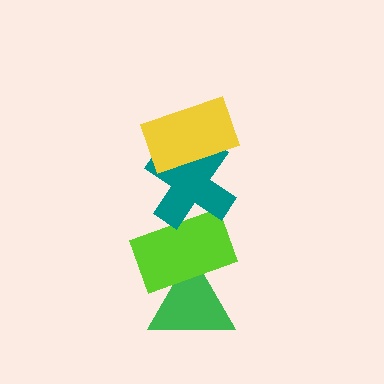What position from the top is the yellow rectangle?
The yellow rectangle is 1st from the top.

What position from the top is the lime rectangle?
The lime rectangle is 3rd from the top.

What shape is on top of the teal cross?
The yellow rectangle is on top of the teal cross.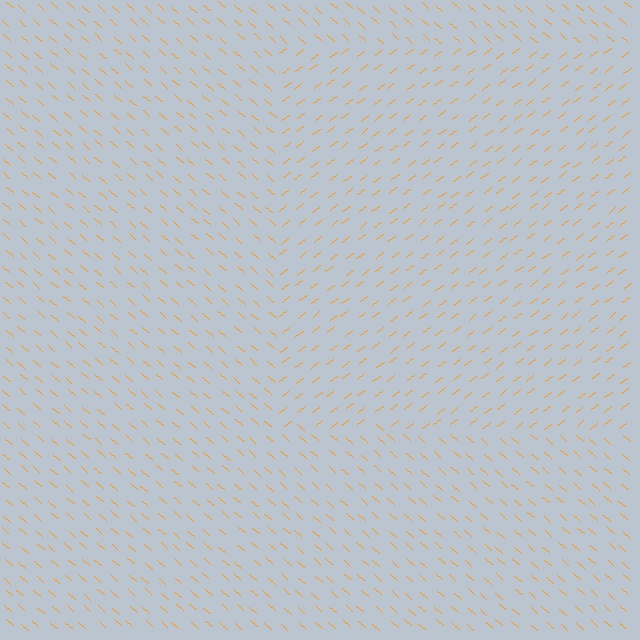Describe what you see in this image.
The image is filled with small orange line segments. A rectangle region in the image has lines oriented differently from the surrounding lines, creating a visible texture boundary.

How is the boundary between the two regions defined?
The boundary is defined purely by a change in line orientation (approximately 78 degrees difference). All lines are the same color and thickness.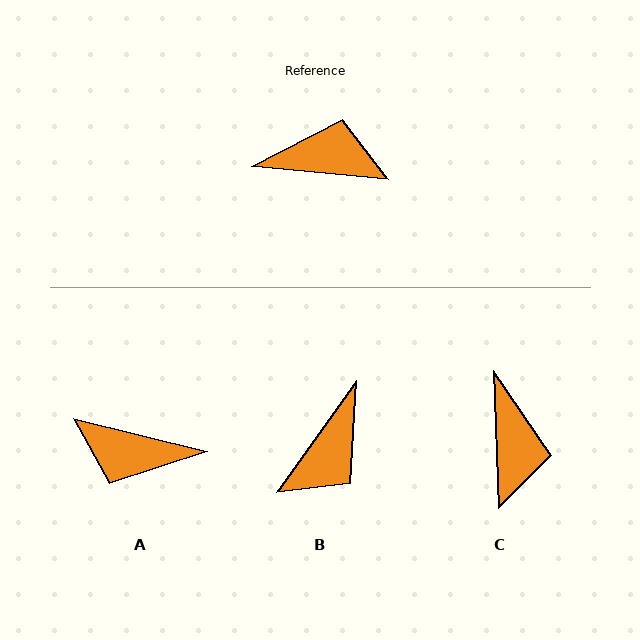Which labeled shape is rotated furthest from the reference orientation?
A, about 171 degrees away.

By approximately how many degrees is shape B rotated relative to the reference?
Approximately 120 degrees clockwise.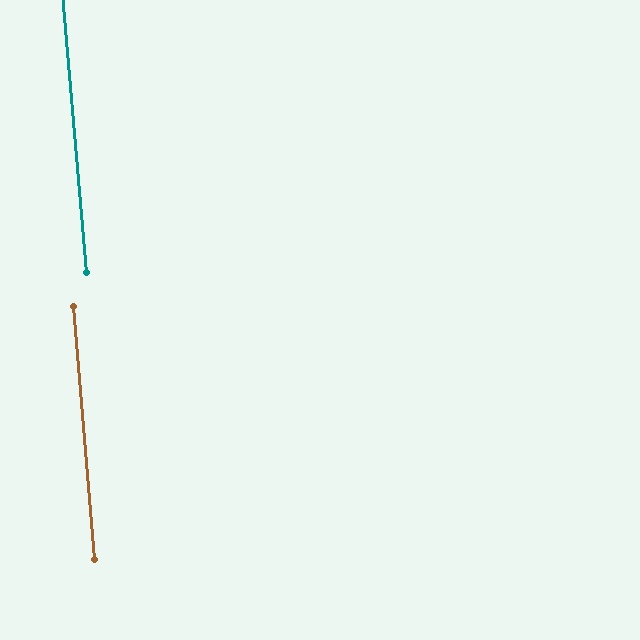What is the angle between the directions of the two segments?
Approximately 0 degrees.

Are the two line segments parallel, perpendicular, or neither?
Parallel — their directions differ by only 0.1°.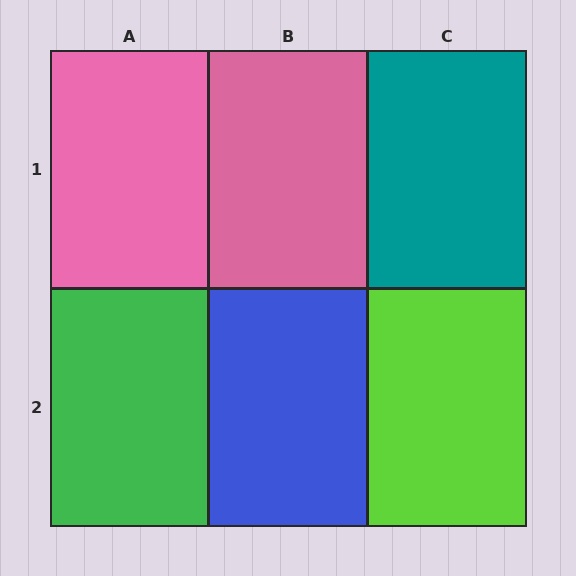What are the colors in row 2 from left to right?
Green, blue, lime.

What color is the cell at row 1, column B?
Pink.